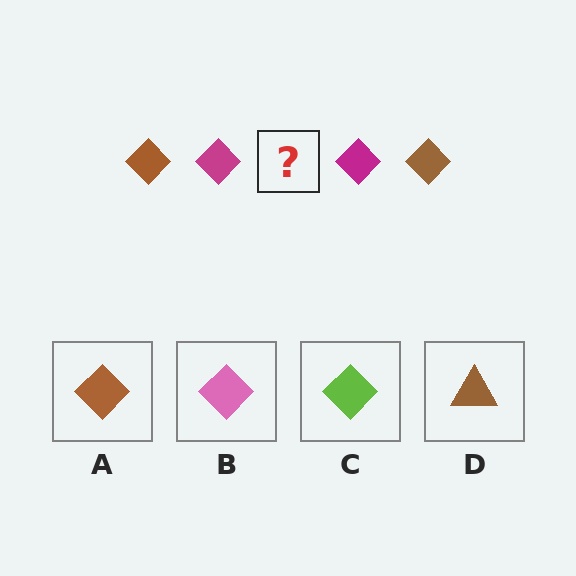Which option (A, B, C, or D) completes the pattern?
A.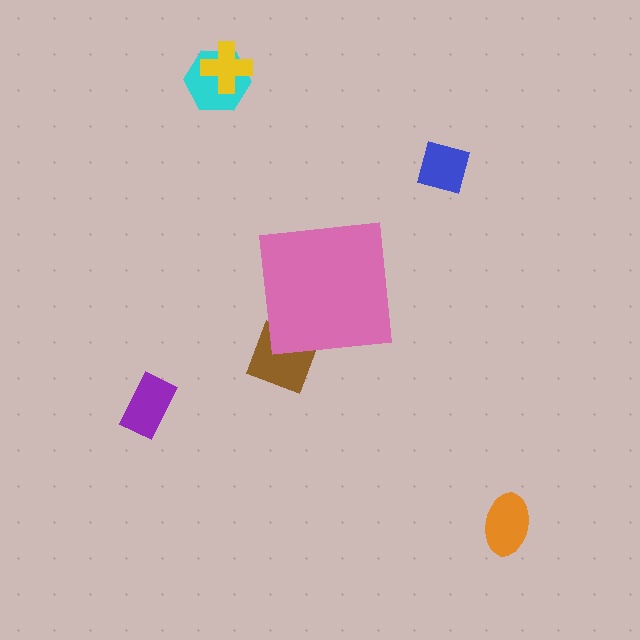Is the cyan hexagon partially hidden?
No, the cyan hexagon is fully visible.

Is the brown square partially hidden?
Yes, the brown square is partially hidden behind the pink square.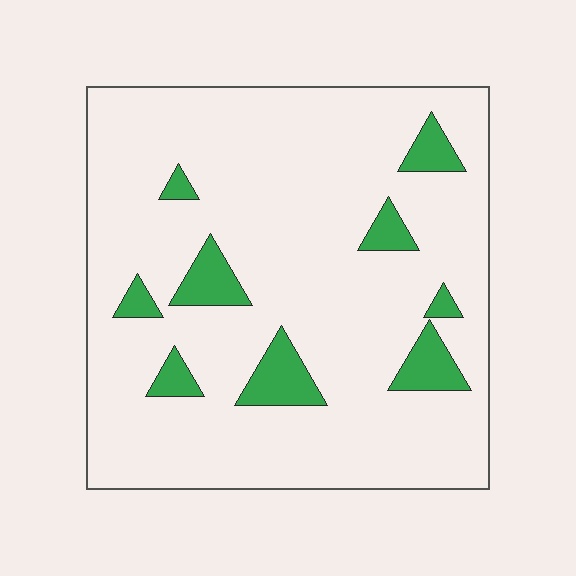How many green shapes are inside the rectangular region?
9.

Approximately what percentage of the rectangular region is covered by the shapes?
Approximately 10%.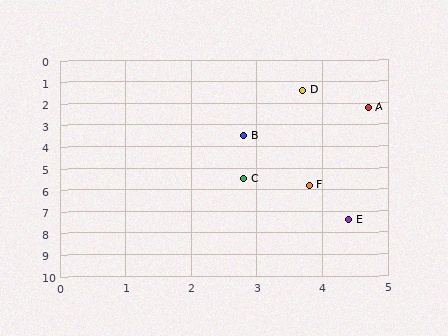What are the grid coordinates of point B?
Point B is at approximately (2.8, 3.5).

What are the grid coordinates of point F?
Point F is at approximately (3.8, 5.8).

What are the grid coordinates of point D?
Point D is at approximately (3.7, 1.4).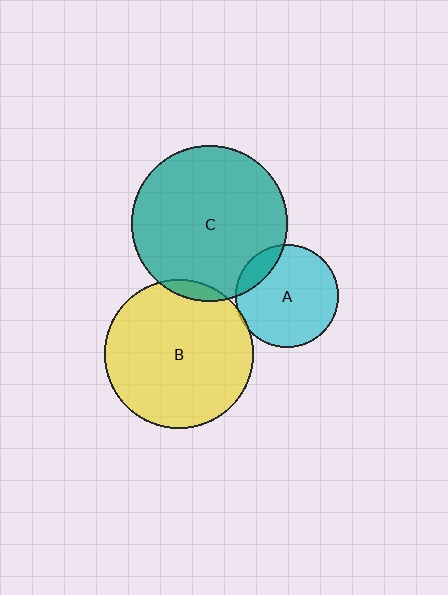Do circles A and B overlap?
Yes.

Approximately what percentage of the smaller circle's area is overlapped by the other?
Approximately 5%.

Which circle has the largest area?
Circle C (teal).